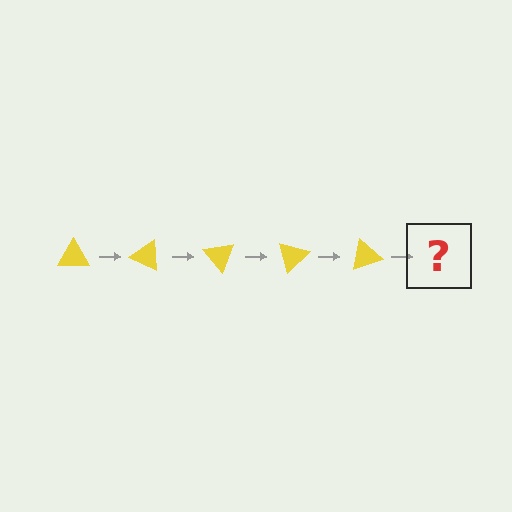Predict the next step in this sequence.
The next step is a yellow triangle rotated 125 degrees.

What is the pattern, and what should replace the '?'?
The pattern is that the triangle rotates 25 degrees each step. The '?' should be a yellow triangle rotated 125 degrees.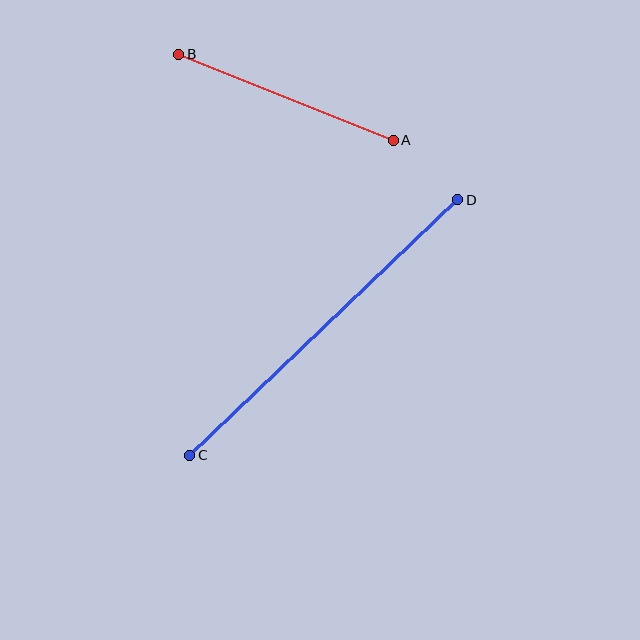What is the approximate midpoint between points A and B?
The midpoint is at approximately (286, 97) pixels.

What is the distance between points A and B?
The distance is approximately 231 pixels.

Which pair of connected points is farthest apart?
Points C and D are farthest apart.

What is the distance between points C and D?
The distance is approximately 370 pixels.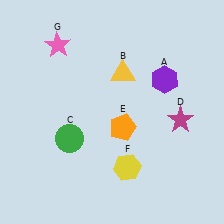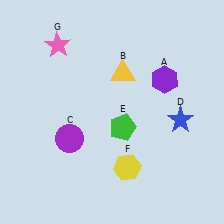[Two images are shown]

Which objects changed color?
C changed from green to purple. D changed from magenta to blue. E changed from orange to green.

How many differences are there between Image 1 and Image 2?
There are 3 differences between the two images.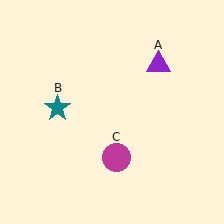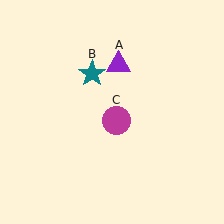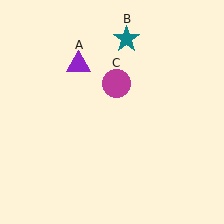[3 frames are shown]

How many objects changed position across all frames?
3 objects changed position: purple triangle (object A), teal star (object B), magenta circle (object C).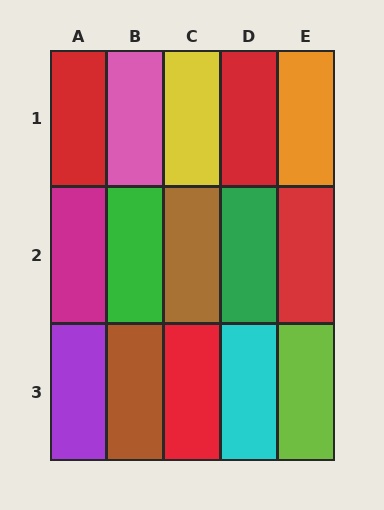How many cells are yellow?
1 cell is yellow.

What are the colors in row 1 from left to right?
Red, pink, yellow, red, orange.